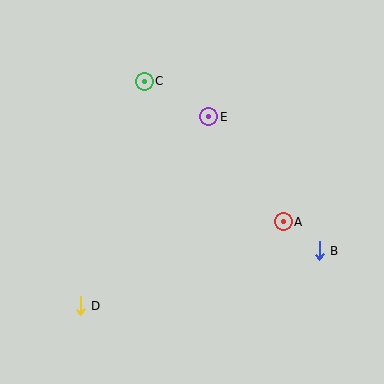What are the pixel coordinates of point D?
Point D is at (80, 306).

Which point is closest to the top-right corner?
Point E is closest to the top-right corner.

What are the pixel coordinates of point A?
Point A is at (283, 222).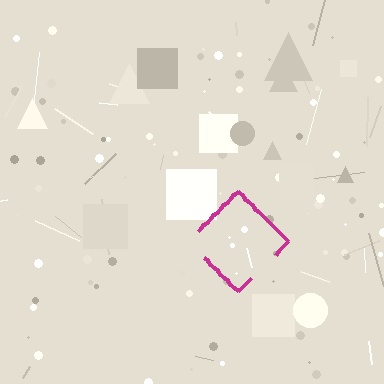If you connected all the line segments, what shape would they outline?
They would outline a diamond.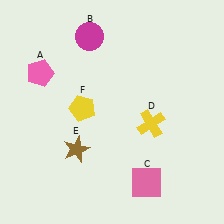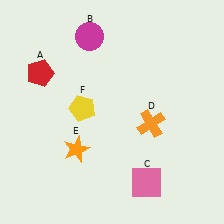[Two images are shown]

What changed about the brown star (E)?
In Image 1, E is brown. In Image 2, it changed to orange.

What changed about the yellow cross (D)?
In Image 1, D is yellow. In Image 2, it changed to orange.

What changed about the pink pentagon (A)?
In Image 1, A is pink. In Image 2, it changed to red.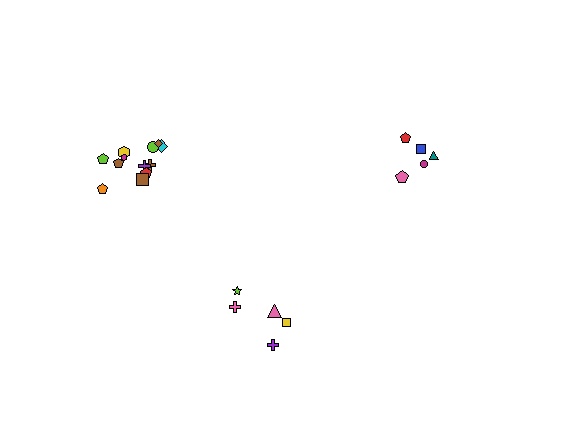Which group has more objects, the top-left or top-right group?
The top-left group.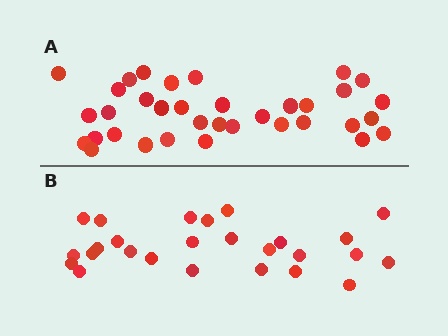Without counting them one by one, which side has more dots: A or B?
Region A (the top region) has more dots.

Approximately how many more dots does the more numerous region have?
Region A has roughly 8 or so more dots than region B.